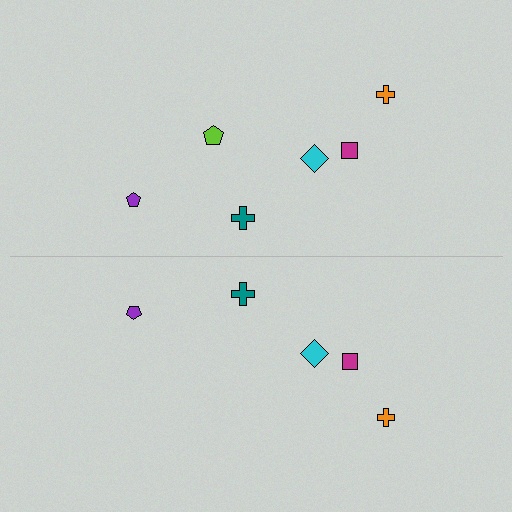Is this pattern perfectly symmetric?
No, the pattern is not perfectly symmetric. A lime pentagon is missing from the bottom side.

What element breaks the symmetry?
A lime pentagon is missing from the bottom side.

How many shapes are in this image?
There are 11 shapes in this image.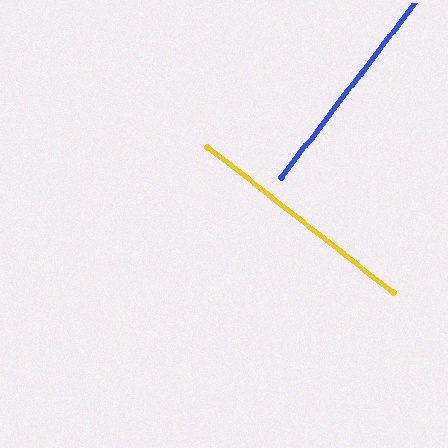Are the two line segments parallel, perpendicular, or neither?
Perpendicular — they meet at approximately 89°.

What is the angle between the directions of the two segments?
Approximately 89 degrees.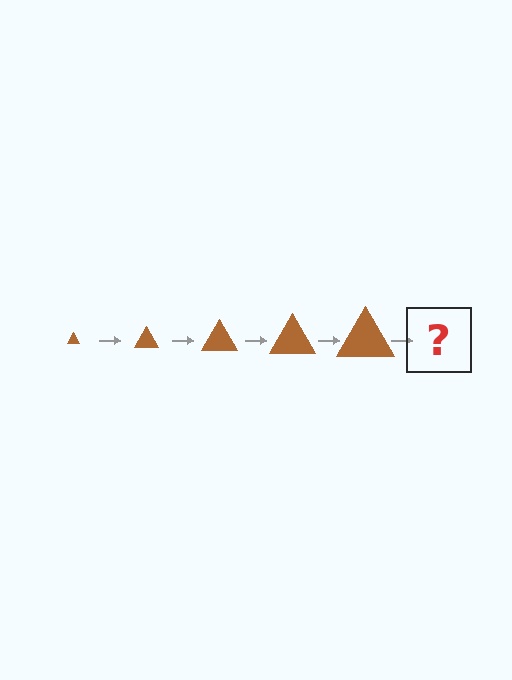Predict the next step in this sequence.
The next step is a brown triangle, larger than the previous one.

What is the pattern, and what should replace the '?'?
The pattern is that the triangle gets progressively larger each step. The '?' should be a brown triangle, larger than the previous one.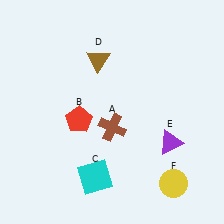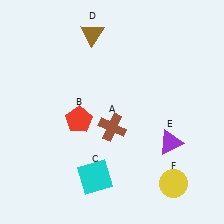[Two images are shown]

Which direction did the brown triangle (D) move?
The brown triangle (D) moved up.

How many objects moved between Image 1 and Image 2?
1 object moved between the two images.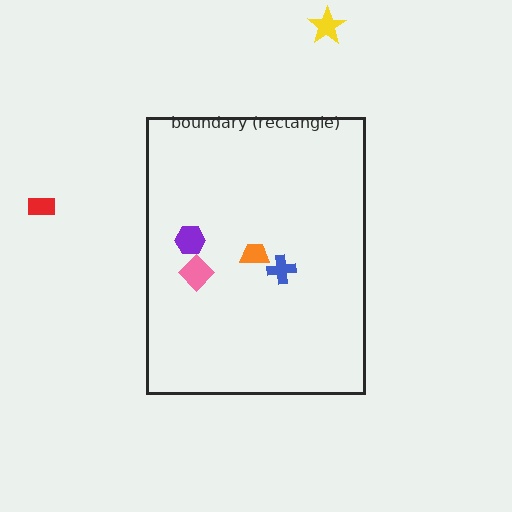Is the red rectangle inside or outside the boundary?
Outside.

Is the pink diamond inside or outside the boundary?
Inside.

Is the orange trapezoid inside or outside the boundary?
Inside.